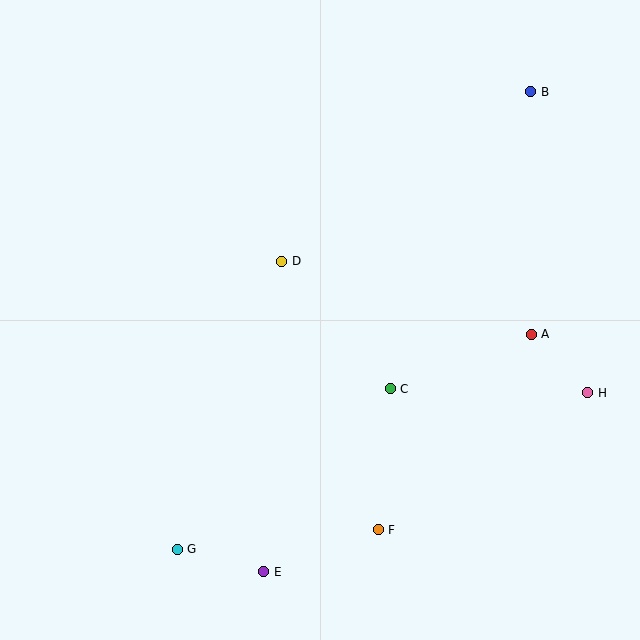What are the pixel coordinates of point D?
Point D is at (282, 261).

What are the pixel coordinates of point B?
Point B is at (531, 92).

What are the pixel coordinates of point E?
Point E is at (264, 572).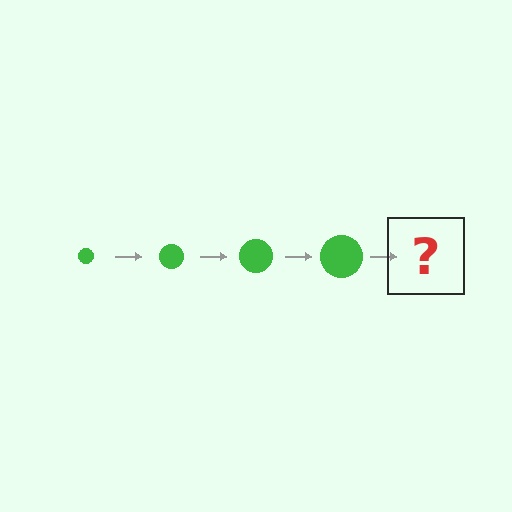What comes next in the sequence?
The next element should be a green circle, larger than the previous one.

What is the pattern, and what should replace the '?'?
The pattern is that the circle gets progressively larger each step. The '?' should be a green circle, larger than the previous one.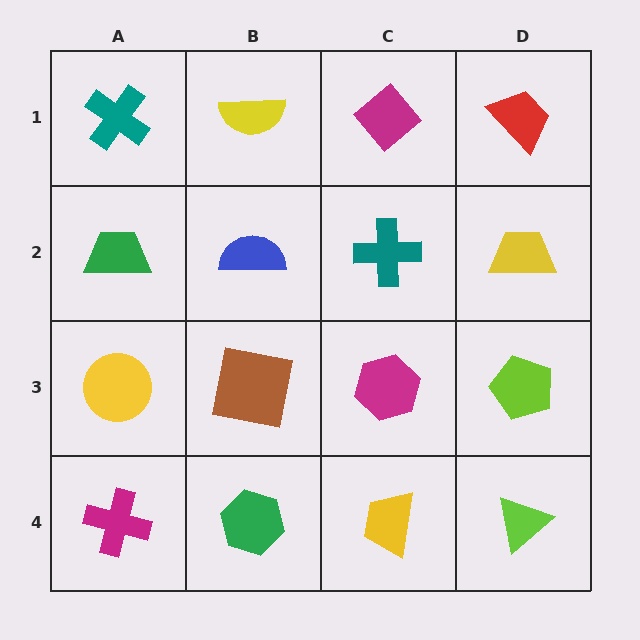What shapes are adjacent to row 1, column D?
A yellow trapezoid (row 2, column D), a magenta diamond (row 1, column C).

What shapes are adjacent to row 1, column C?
A teal cross (row 2, column C), a yellow semicircle (row 1, column B), a red trapezoid (row 1, column D).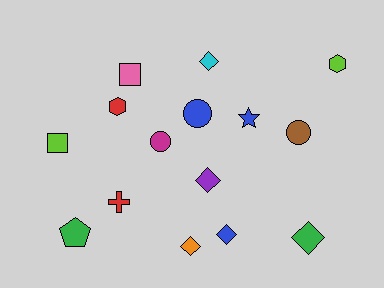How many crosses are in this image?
There is 1 cross.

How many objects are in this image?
There are 15 objects.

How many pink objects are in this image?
There is 1 pink object.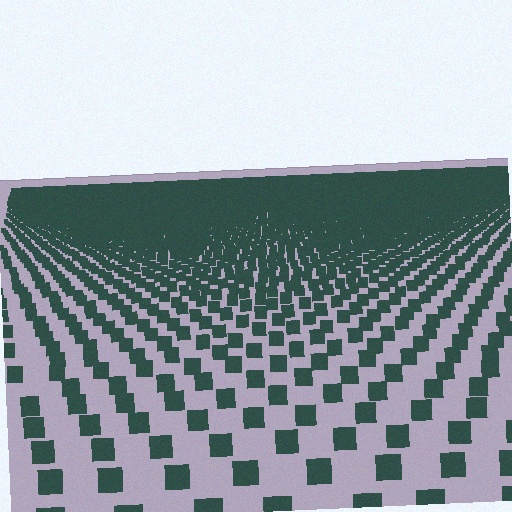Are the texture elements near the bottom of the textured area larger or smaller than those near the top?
Larger. Near the bottom, elements are closer to the viewer and appear at a bigger on-screen size.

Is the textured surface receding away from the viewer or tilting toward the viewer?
The surface is receding away from the viewer. Texture elements get smaller and denser toward the top.